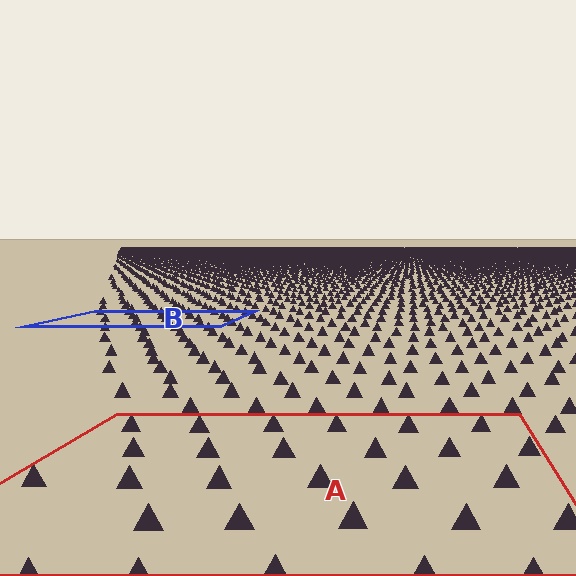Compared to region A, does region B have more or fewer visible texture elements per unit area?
Region B has more texture elements per unit area — they are packed more densely because it is farther away.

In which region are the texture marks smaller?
The texture marks are smaller in region B, because it is farther away.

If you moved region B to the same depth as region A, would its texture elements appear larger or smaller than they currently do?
They would appear larger. At a closer depth, the same texture elements are projected at a bigger on-screen size.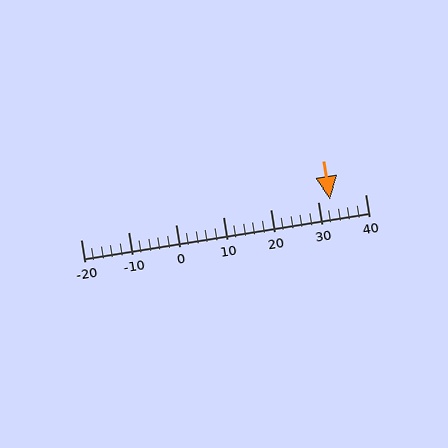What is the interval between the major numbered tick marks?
The major tick marks are spaced 10 units apart.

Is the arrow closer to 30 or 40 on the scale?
The arrow is closer to 30.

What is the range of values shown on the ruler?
The ruler shows values from -20 to 40.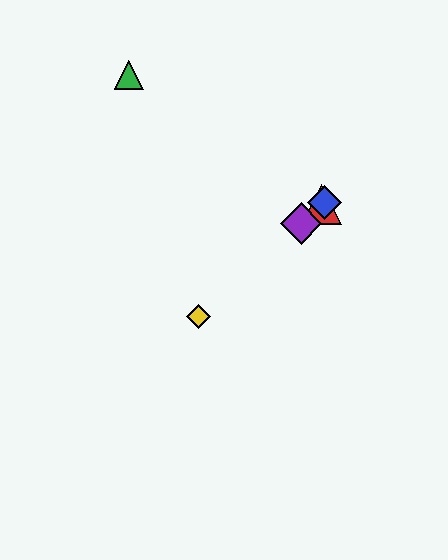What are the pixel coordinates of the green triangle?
The green triangle is at (129, 75).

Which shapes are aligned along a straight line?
The red triangle, the blue diamond, the yellow diamond, the purple diamond are aligned along a straight line.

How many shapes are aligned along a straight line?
4 shapes (the red triangle, the blue diamond, the yellow diamond, the purple diamond) are aligned along a straight line.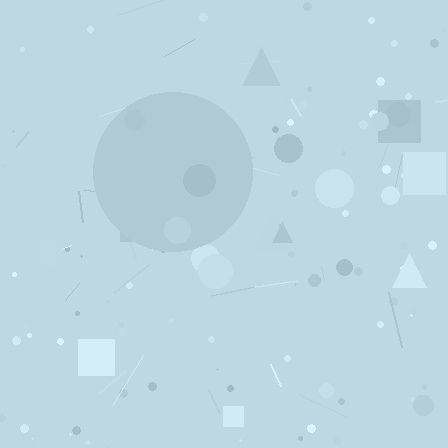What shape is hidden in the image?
A circle is hidden in the image.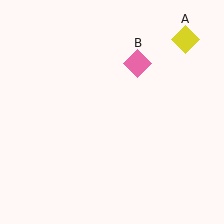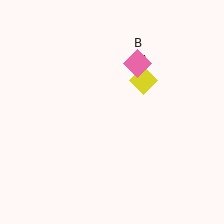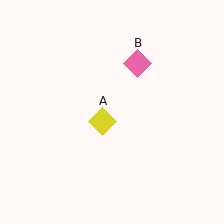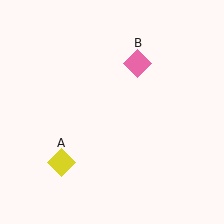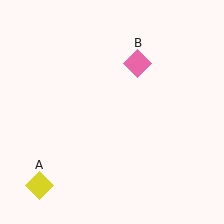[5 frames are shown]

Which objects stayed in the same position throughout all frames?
Pink diamond (object B) remained stationary.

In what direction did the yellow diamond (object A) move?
The yellow diamond (object A) moved down and to the left.